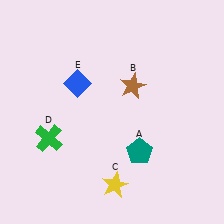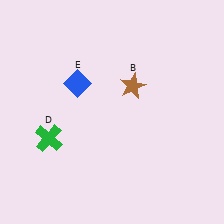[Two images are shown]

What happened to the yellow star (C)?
The yellow star (C) was removed in Image 2. It was in the bottom-right area of Image 1.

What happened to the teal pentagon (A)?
The teal pentagon (A) was removed in Image 2. It was in the bottom-right area of Image 1.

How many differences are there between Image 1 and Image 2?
There are 2 differences between the two images.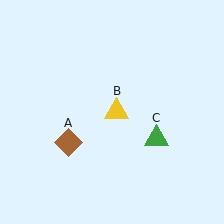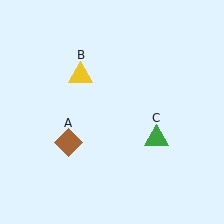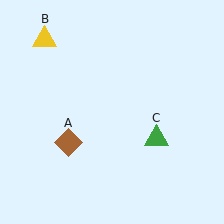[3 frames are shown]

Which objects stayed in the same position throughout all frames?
Brown diamond (object A) and green triangle (object C) remained stationary.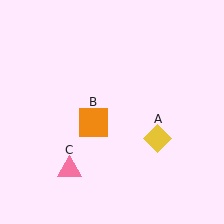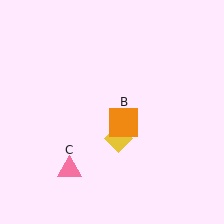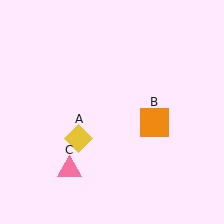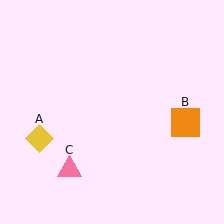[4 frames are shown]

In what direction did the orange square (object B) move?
The orange square (object B) moved right.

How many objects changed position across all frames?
2 objects changed position: yellow diamond (object A), orange square (object B).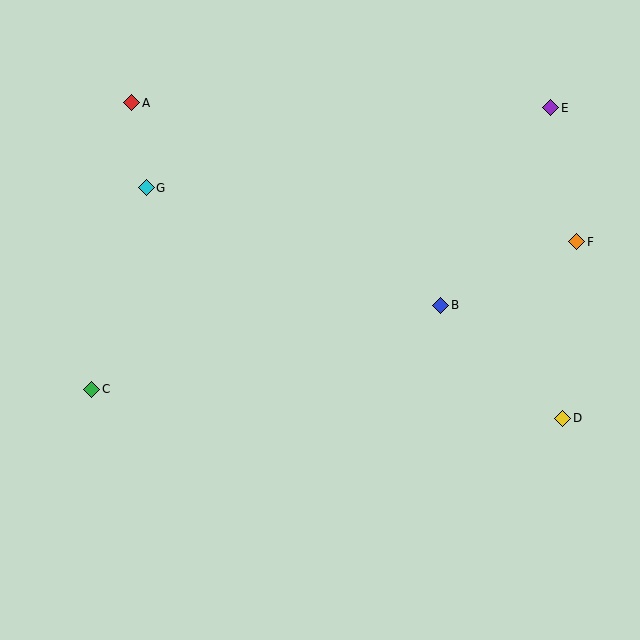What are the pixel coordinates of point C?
Point C is at (92, 389).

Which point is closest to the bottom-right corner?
Point D is closest to the bottom-right corner.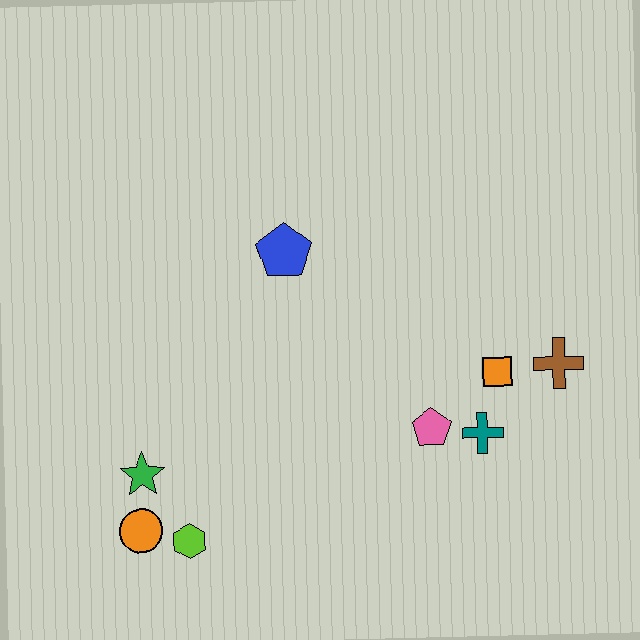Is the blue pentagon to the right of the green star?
Yes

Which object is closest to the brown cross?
The orange square is closest to the brown cross.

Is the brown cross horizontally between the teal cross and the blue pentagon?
No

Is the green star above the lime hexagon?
Yes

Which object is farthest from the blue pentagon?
The orange circle is farthest from the blue pentagon.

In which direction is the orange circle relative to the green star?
The orange circle is below the green star.